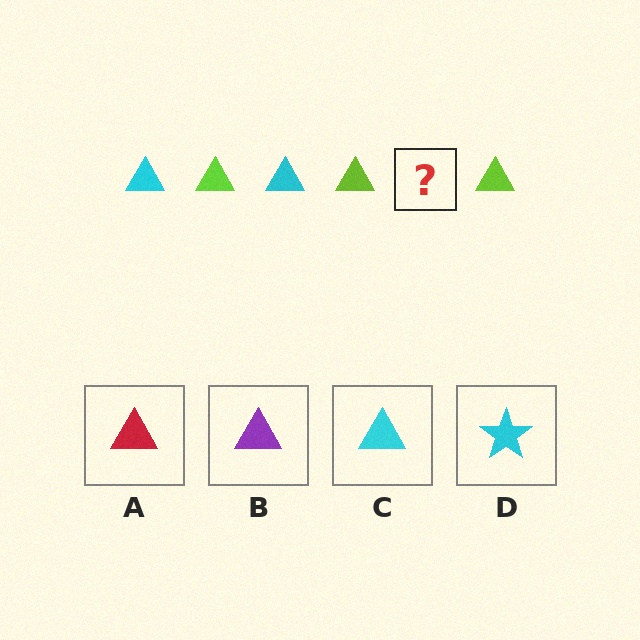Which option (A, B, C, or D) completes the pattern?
C.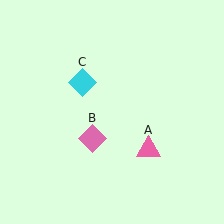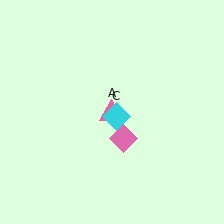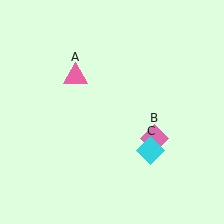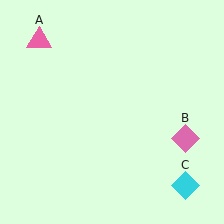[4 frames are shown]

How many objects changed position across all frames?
3 objects changed position: pink triangle (object A), pink diamond (object B), cyan diamond (object C).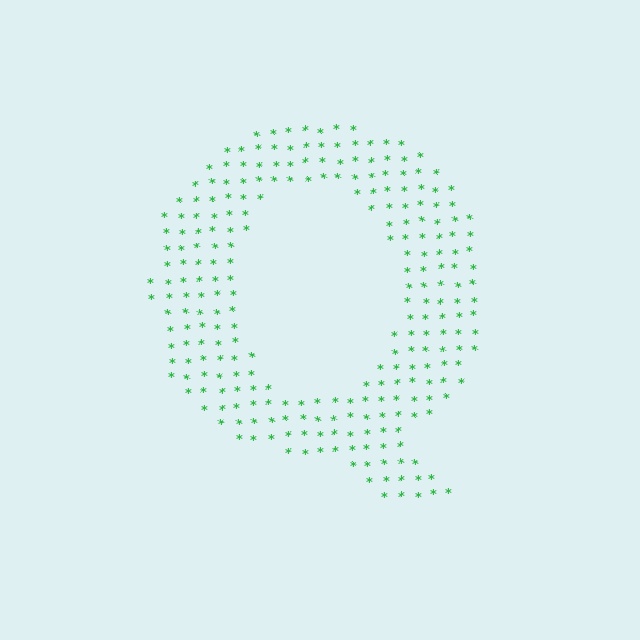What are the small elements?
The small elements are asterisks.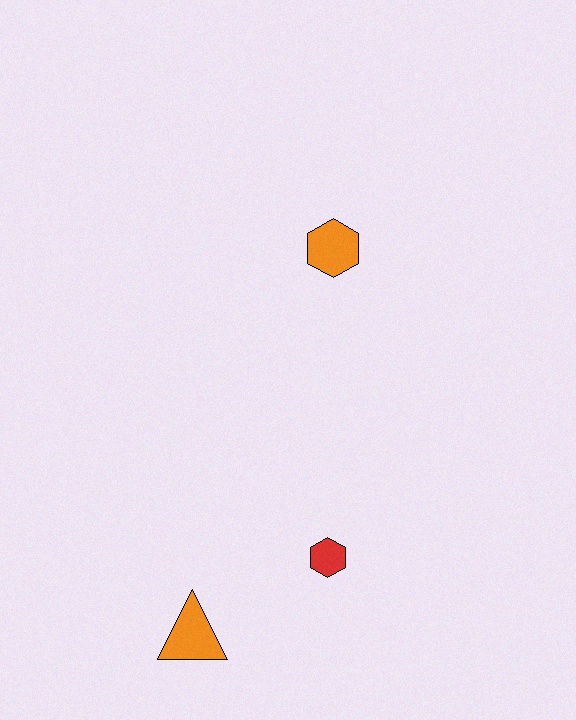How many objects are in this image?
There are 3 objects.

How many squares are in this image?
There are no squares.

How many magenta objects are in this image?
There are no magenta objects.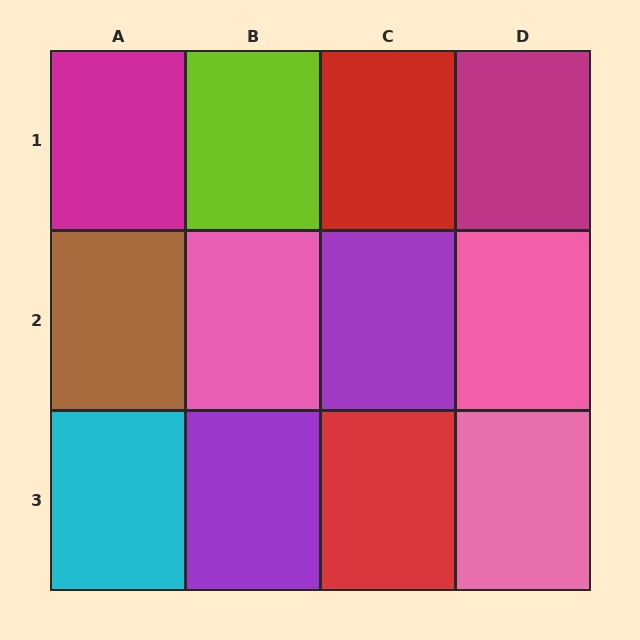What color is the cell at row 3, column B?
Purple.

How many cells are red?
2 cells are red.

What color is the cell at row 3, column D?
Pink.